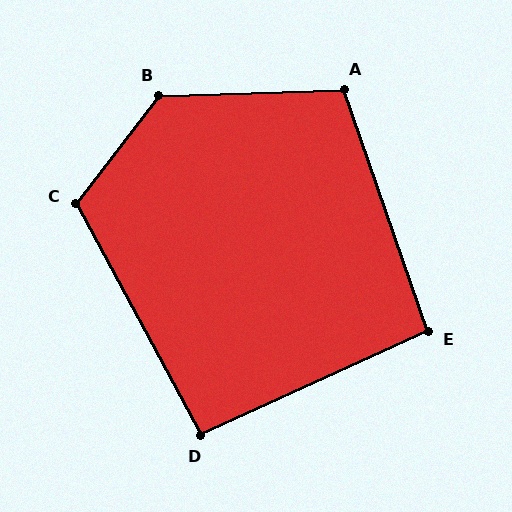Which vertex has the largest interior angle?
B, at approximately 129 degrees.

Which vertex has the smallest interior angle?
D, at approximately 94 degrees.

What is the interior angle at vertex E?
Approximately 95 degrees (obtuse).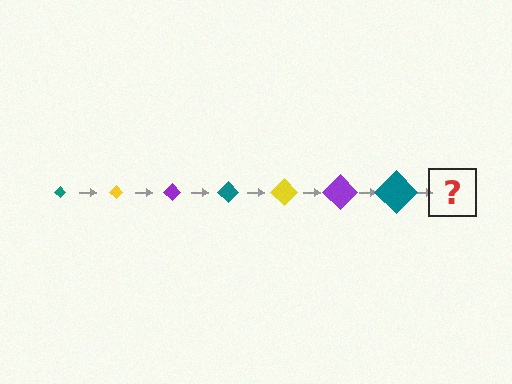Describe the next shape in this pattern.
It should be a yellow diamond, larger than the previous one.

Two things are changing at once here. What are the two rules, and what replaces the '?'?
The two rules are that the diamond grows larger each step and the color cycles through teal, yellow, and purple. The '?' should be a yellow diamond, larger than the previous one.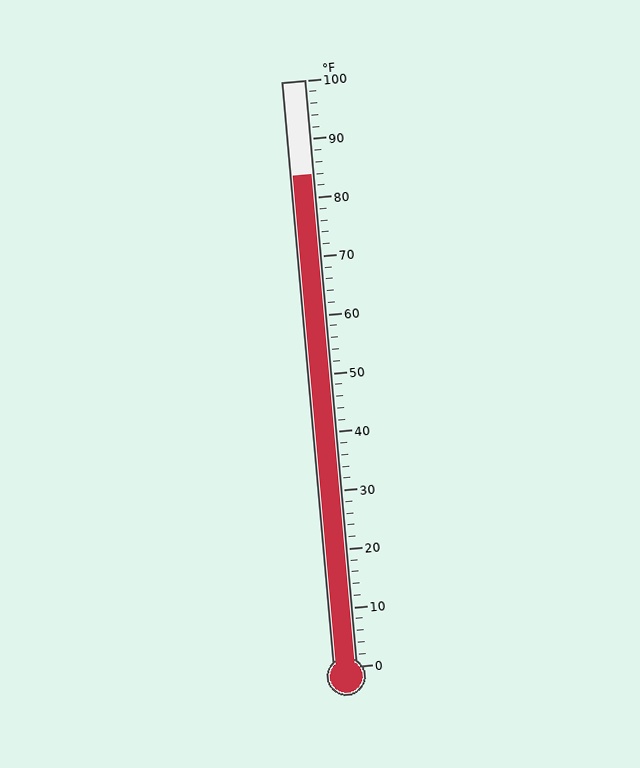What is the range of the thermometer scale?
The thermometer scale ranges from 0°F to 100°F.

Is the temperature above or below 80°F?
The temperature is above 80°F.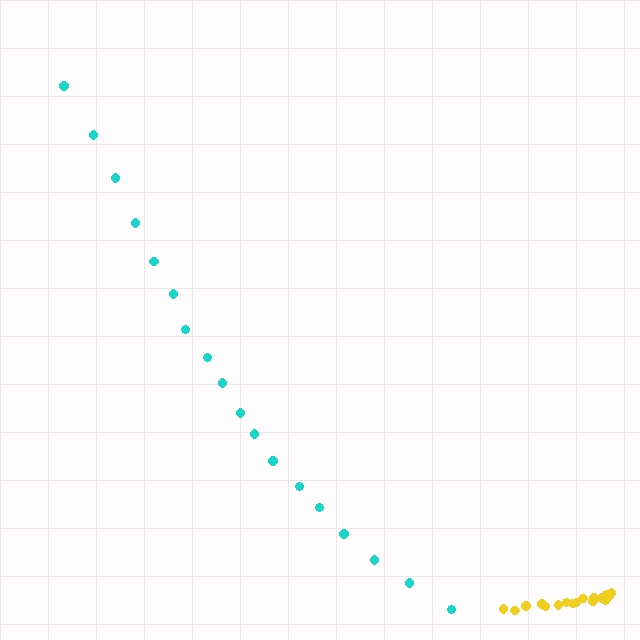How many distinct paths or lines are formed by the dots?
There are 2 distinct paths.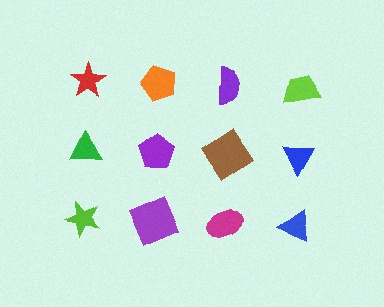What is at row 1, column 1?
A red star.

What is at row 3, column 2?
A purple square.